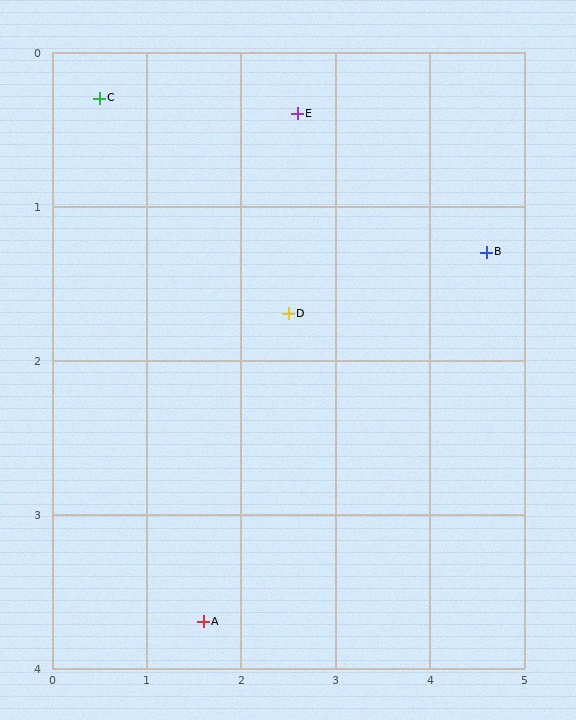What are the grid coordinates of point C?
Point C is at approximately (0.5, 0.3).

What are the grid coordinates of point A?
Point A is at approximately (1.6, 3.7).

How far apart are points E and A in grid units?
Points E and A are about 3.4 grid units apart.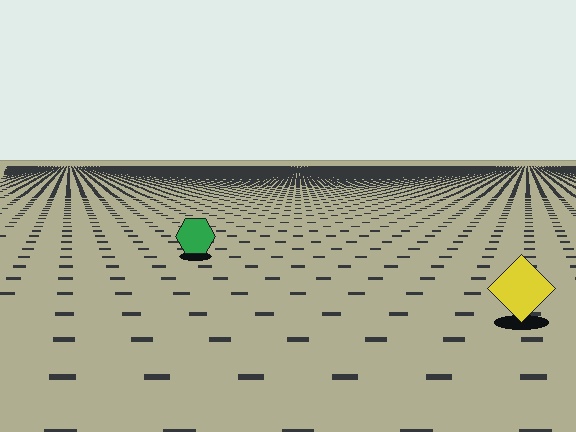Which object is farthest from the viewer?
The green hexagon is farthest from the viewer. It appears smaller and the ground texture around it is denser.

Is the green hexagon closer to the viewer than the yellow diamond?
No. The yellow diamond is closer — you can tell from the texture gradient: the ground texture is coarser near it.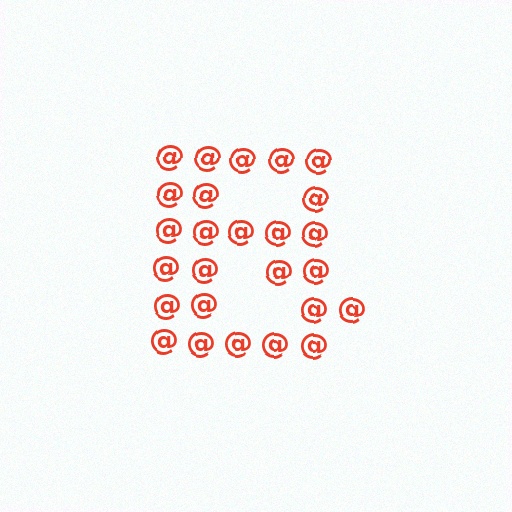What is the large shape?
The large shape is the letter B.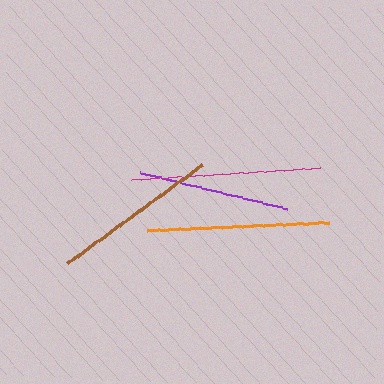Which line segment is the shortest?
The purple line is the shortest at approximately 152 pixels.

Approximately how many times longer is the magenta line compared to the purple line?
The magenta line is approximately 1.2 times the length of the purple line.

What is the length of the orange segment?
The orange segment is approximately 181 pixels long.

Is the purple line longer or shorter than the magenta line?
The magenta line is longer than the purple line.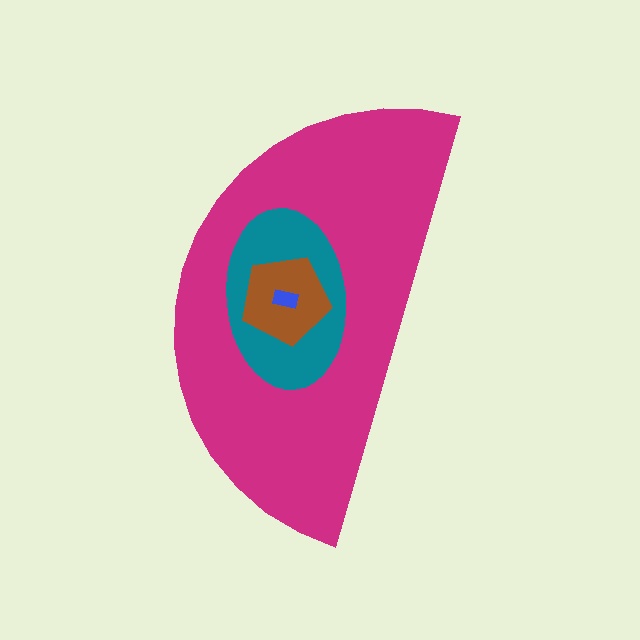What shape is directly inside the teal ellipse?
The brown pentagon.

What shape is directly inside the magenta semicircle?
The teal ellipse.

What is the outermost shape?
The magenta semicircle.